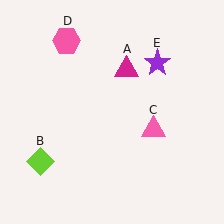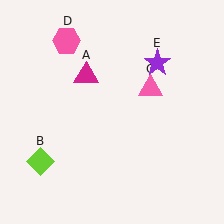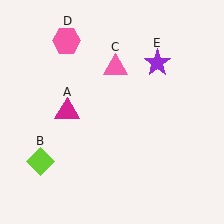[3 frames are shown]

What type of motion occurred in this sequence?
The magenta triangle (object A), pink triangle (object C) rotated counterclockwise around the center of the scene.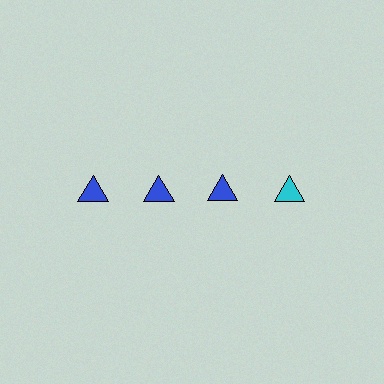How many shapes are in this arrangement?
There are 4 shapes arranged in a grid pattern.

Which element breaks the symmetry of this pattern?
The cyan triangle in the top row, second from right column breaks the symmetry. All other shapes are blue triangles.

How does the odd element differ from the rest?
It has a different color: cyan instead of blue.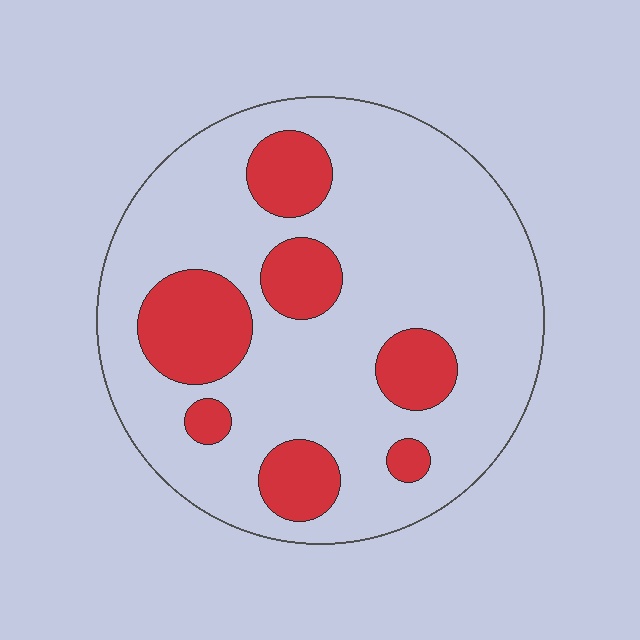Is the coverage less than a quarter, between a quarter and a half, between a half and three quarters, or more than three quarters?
Less than a quarter.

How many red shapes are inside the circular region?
7.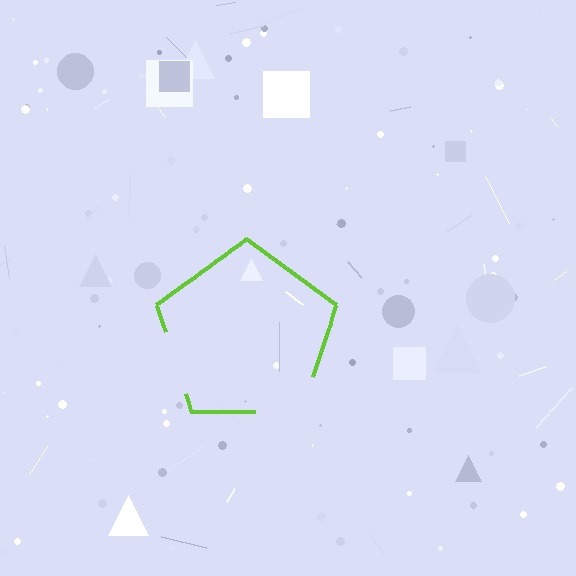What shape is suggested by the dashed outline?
The dashed outline suggests a pentagon.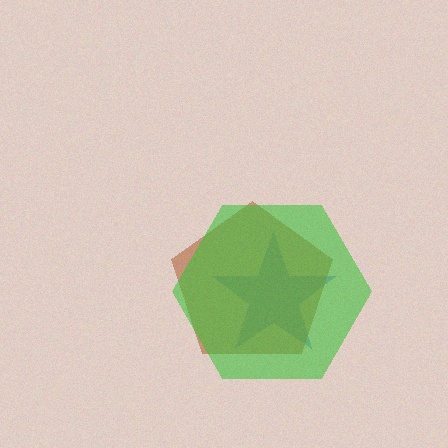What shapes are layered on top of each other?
The layered shapes are: a blue star, a brown pentagon, a green hexagon.